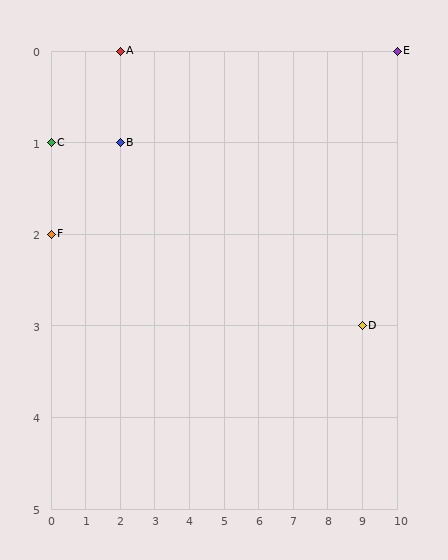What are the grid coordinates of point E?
Point E is at grid coordinates (10, 0).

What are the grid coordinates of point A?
Point A is at grid coordinates (2, 0).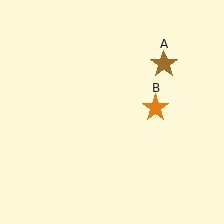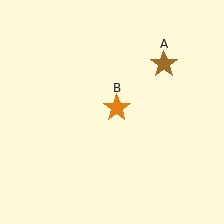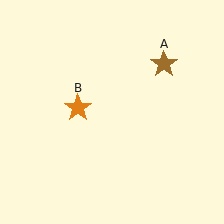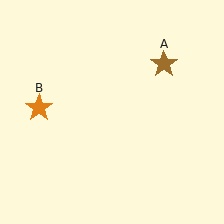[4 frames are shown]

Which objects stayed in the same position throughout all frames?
Brown star (object A) remained stationary.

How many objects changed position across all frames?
1 object changed position: orange star (object B).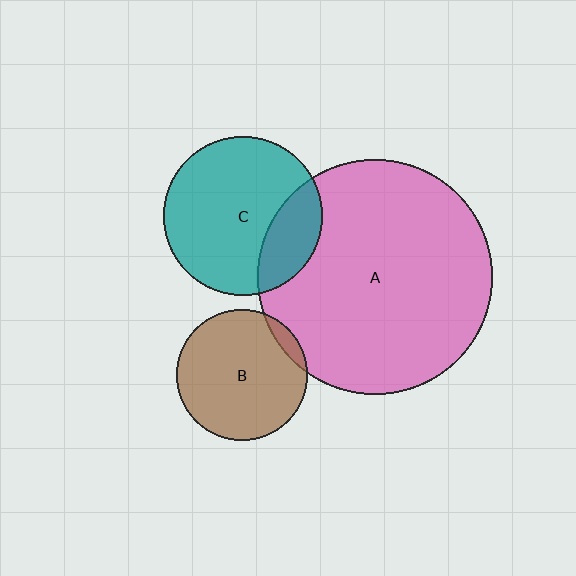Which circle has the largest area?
Circle A (pink).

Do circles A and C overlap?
Yes.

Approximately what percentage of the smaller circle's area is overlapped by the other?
Approximately 25%.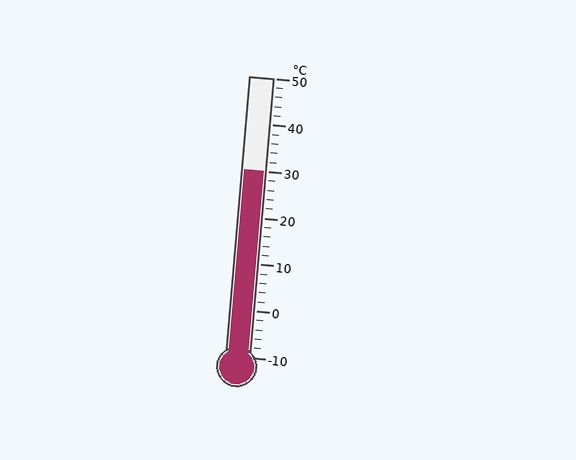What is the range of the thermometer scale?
The thermometer scale ranges from -10°C to 50°C.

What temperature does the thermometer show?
The thermometer shows approximately 30°C.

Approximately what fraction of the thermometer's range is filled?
The thermometer is filled to approximately 65% of its range.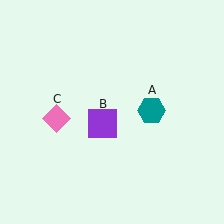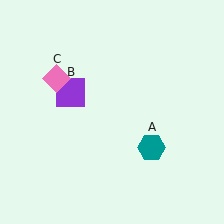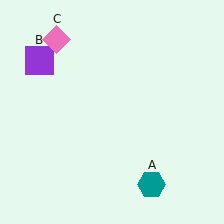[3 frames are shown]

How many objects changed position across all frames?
3 objects changed position: teal hexagon (object A), purple square (object B), pink diamond (object C).